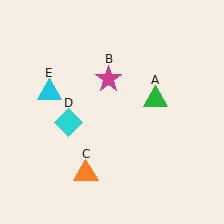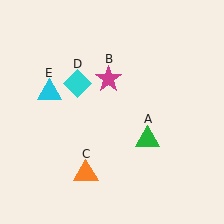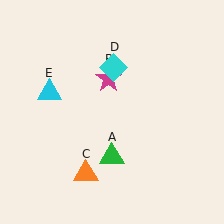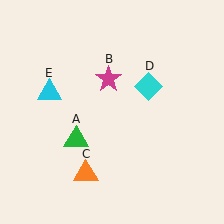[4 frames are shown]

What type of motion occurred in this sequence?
The green triangle (object A), cyan diamond (object D) rotated clockwise around the center of the scene.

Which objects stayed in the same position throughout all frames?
Magenta star (object B) and orange triangle (object C) and cyan triangle (object E) remained stationary.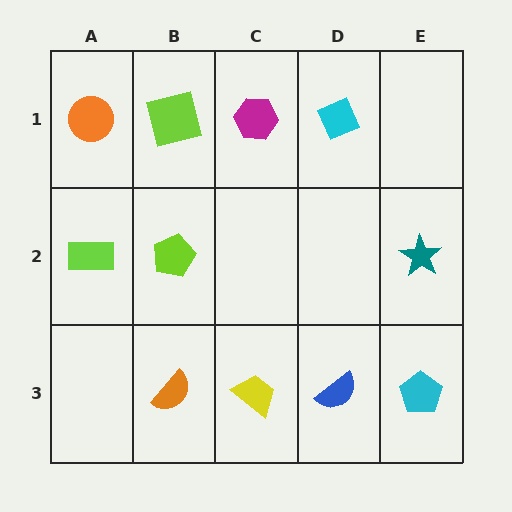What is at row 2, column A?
A lime rectangle.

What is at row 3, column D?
A blue semicircle.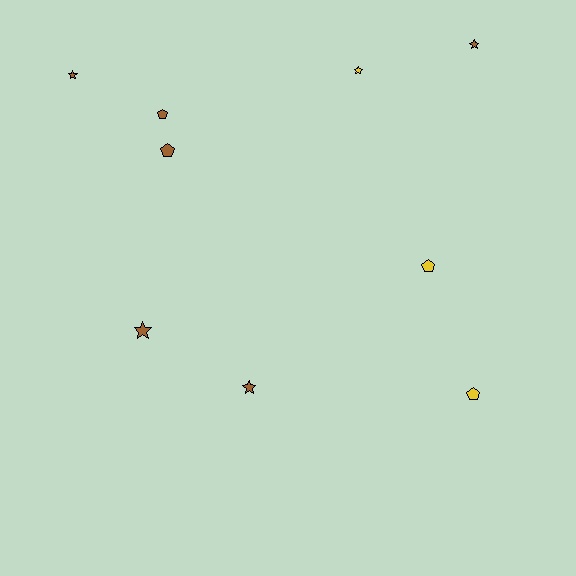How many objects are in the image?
There are 9 objects.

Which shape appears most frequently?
Star, with 5 objects.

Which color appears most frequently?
Brown, with 6 objects.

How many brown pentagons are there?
There are 2 brown pentagons.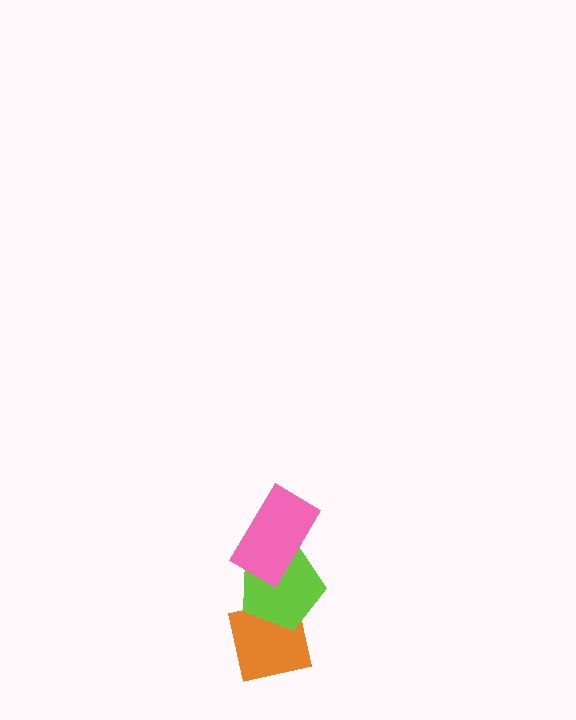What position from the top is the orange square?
The orange square is 3rd from the top.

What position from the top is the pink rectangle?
The pink rectangle is 1st from the top.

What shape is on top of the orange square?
The lime pentagon is on top of the orange square.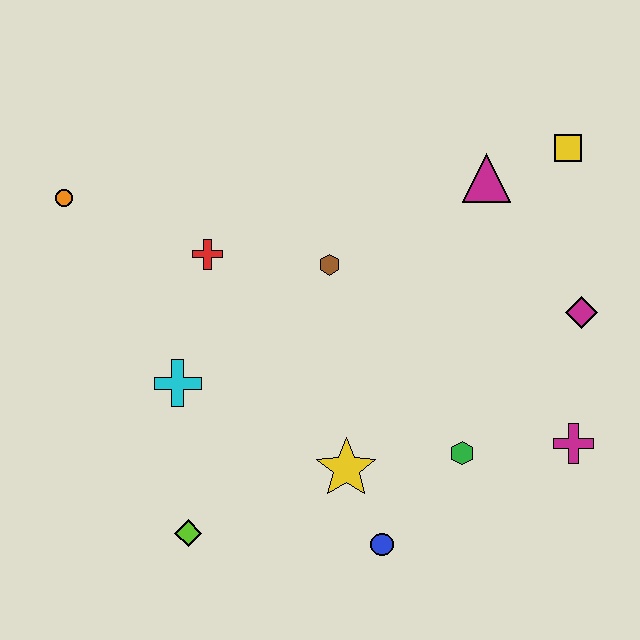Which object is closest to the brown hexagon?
The red cross is closest to the brown hexagon.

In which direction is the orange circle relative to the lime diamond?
The orange circle is above the lime diamond.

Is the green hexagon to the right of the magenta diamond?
No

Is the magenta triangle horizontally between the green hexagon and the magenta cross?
Yes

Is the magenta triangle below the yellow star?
No